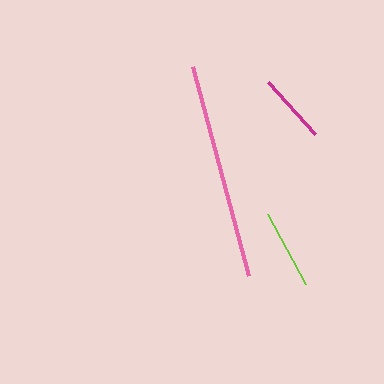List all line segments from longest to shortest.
From longest to shortest: pink, lime, magenta.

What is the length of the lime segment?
The lime segment is approximately 81 pixels long.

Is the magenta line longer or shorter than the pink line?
The pink line is longer than the magenta line.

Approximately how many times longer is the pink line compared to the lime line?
The pink line is approximately 2.7 times the length of the lime line.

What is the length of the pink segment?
The pink segment is approximately 217 pixels long.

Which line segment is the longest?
The pink line is the longest at approximately 217 pixels.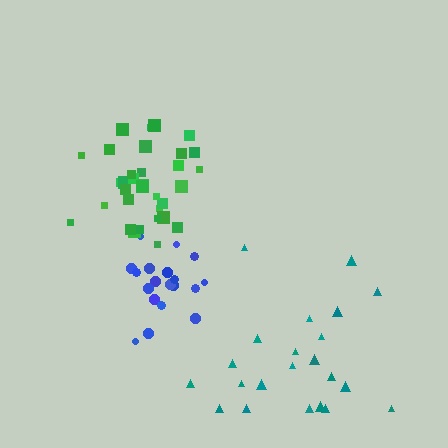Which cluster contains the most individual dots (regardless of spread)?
Green (35).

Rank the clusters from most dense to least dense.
green, blue, teal.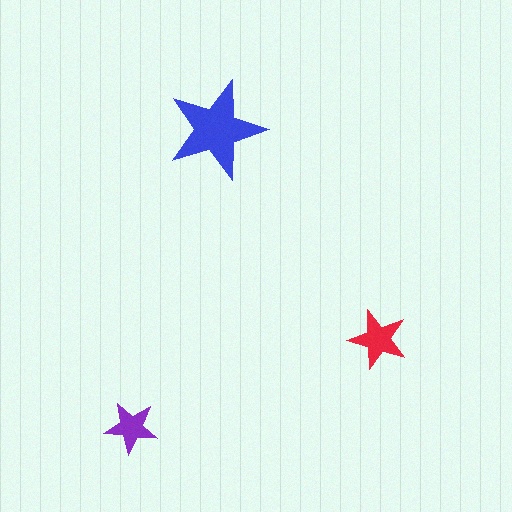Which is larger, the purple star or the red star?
The red one.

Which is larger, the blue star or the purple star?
The blue one.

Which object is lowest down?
The purple star is bottommost.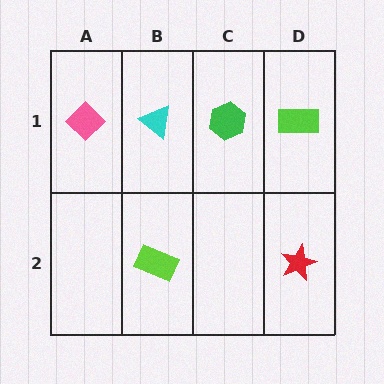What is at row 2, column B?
A lime rectangle.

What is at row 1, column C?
A green hexagon.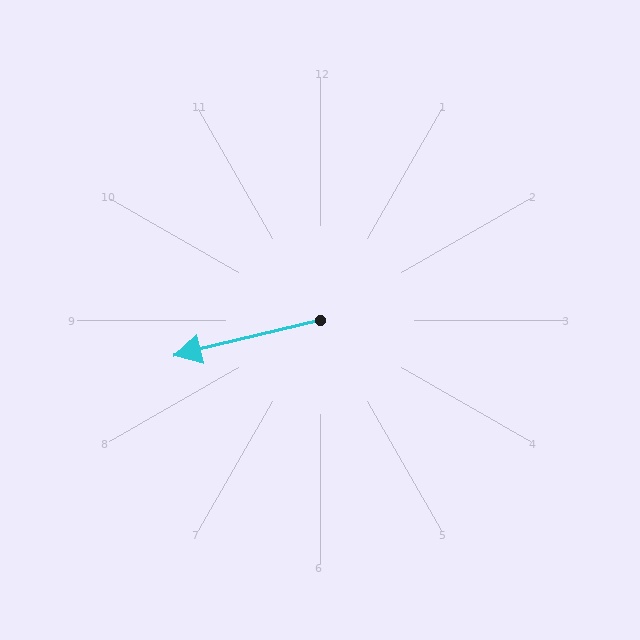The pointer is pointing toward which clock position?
Roughly 9 o'clock.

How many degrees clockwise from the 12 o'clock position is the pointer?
Approximately 256 degrees.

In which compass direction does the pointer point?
West.